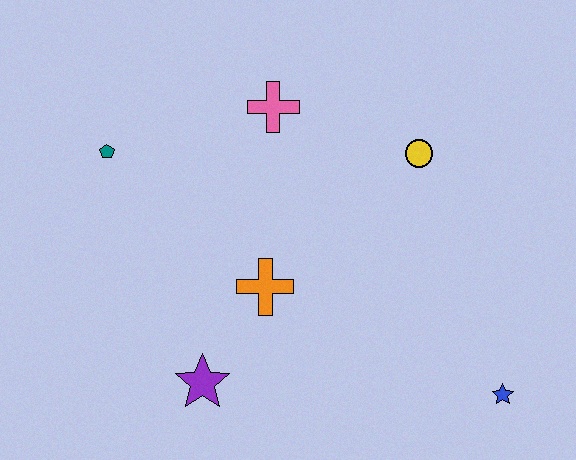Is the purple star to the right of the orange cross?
No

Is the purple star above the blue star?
Yes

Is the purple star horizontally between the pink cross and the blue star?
No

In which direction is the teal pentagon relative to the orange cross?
The teal pentagon is to the left of the orange cross.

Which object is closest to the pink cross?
The yellow circle is closest to the pink cross.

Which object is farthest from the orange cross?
The blue star is farthest from the orange cross.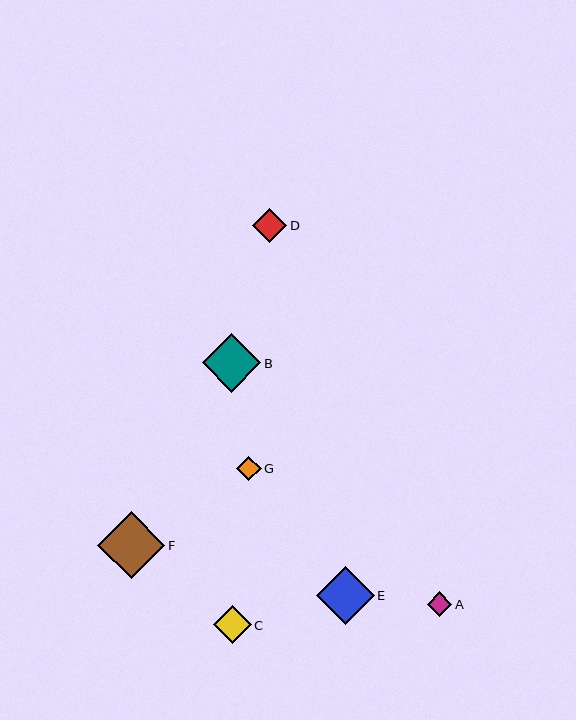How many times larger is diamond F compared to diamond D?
Diamond F is approximately 2.0 times the size of diamond D.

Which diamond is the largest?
Diamond F is the largest with a size of approximately 67 pixels.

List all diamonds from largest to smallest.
From largest to smallest: F, B, E, C, D, G, A.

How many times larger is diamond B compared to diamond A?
Diamond B is approximately 2.4 times the size of diamond A.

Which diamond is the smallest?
Diamond A is the smallest with a size of approximately 24 pixels.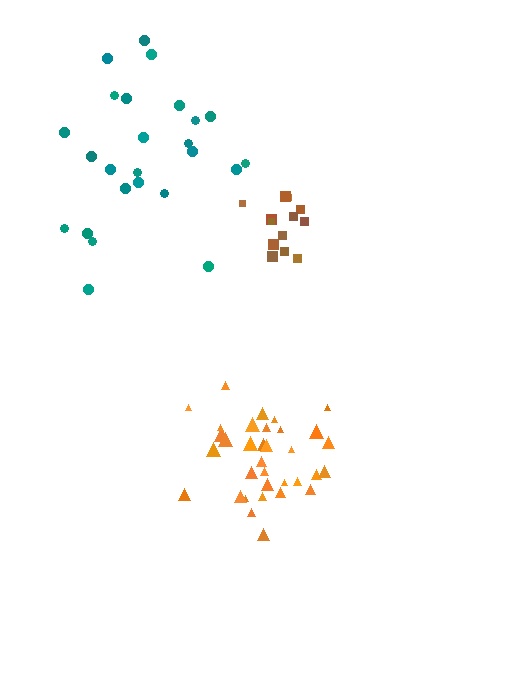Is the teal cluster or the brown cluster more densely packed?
Brown.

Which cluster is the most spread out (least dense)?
Teal.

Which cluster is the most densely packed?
Brown.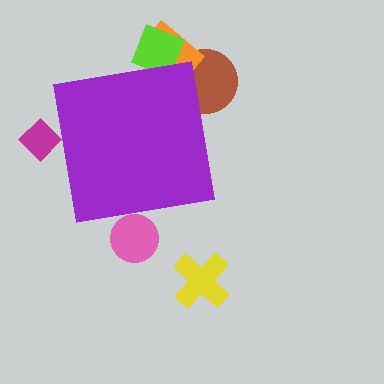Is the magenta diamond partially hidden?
Yes, the magenta diamond is partially hidden behind the purple square.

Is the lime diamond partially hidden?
Yes, the lime diamond is partially hidden behind the purple square.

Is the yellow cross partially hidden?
No, the yellow cross is fully visible.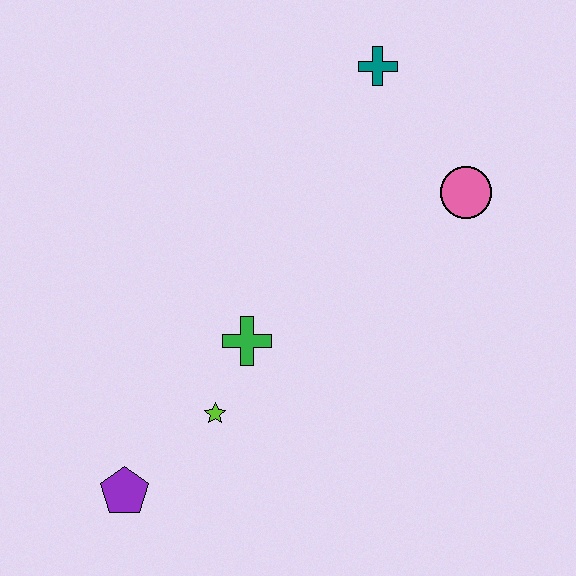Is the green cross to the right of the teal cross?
No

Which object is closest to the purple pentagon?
The lime star is closest to the purple pentagon.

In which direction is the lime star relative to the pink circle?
The lime star is to the left of the pink circle.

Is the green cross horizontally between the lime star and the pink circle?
Yes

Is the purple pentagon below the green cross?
Yes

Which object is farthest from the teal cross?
The purple pentagon is farthest from the teal cross.